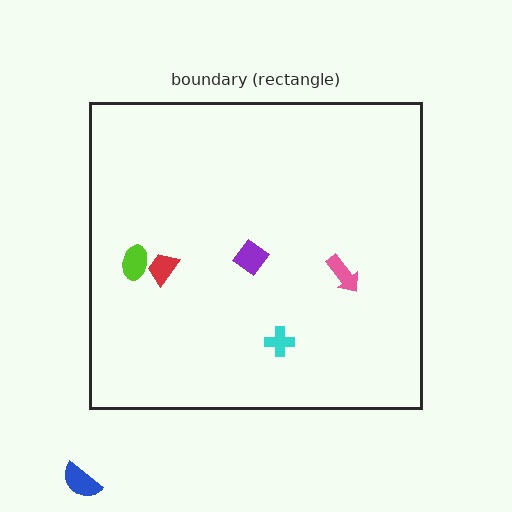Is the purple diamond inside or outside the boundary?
Inside.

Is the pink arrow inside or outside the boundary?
Inside.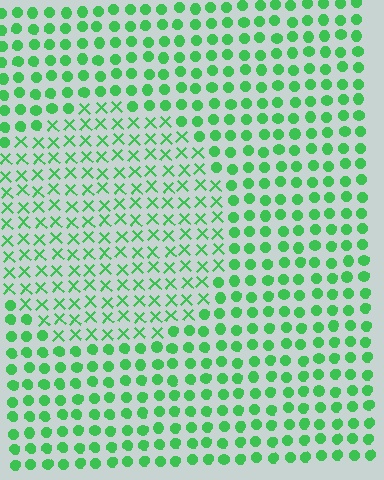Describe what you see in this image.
The image is filled with small green elements arranged in a uniform grid. A circle-shaped region contains X marks, while the surrounding area contains circles. The boundary is defined purely by the change in element shape.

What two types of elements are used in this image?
The image uses X marks inside the circle region and circles outside it.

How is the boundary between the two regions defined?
The boundary is defined by a change in element shape: X marks inside vs. circles outside. All elements share the same color and spacing.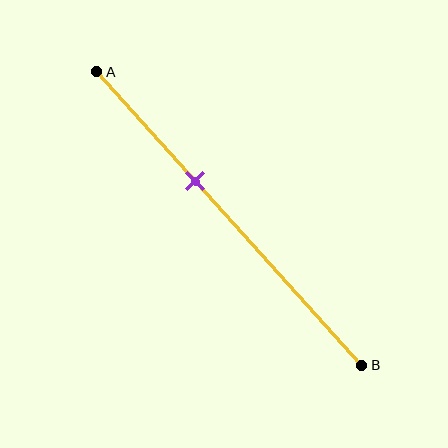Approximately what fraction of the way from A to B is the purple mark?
The purple mark is approximately 35% of the way from A to B.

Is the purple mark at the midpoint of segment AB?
No, the mark is at about 35% from A, not at the 50% midpoint.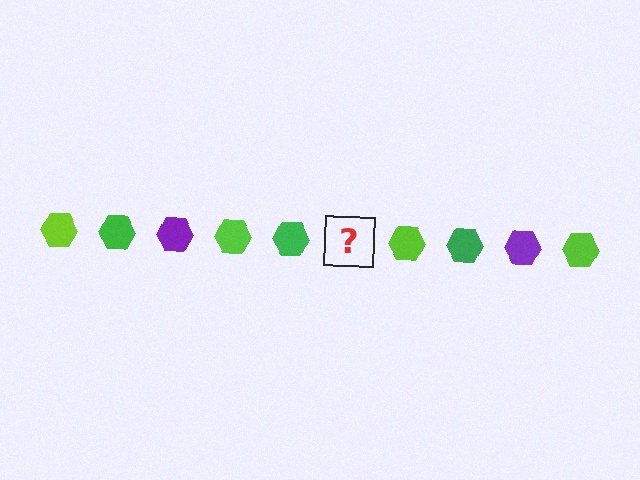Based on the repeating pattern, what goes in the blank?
The blank should be a purple hexagon.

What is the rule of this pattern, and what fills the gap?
The rule is that the pattern cycles through lime, green, purple hexagons. The gap should be filled with a purple hexagon.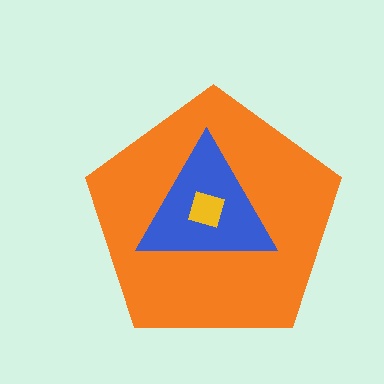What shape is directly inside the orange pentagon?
The blue triangle.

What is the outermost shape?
The orange pentagon.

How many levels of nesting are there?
3.